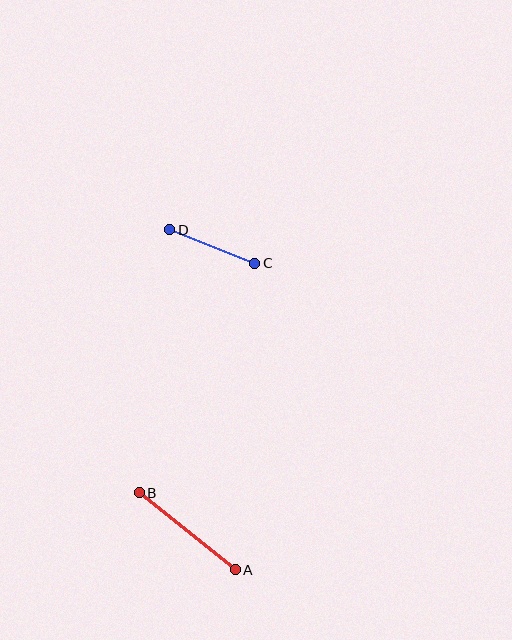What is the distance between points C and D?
The distance is approximately 91 pixels.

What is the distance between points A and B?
The distance is approximately 123 pixels.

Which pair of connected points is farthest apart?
Points A and B are farthest apart.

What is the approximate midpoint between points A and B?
The midpoint is at approximately (187, 531) pixels.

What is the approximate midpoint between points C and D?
The midpoint is at approximately (212, 246) pixels.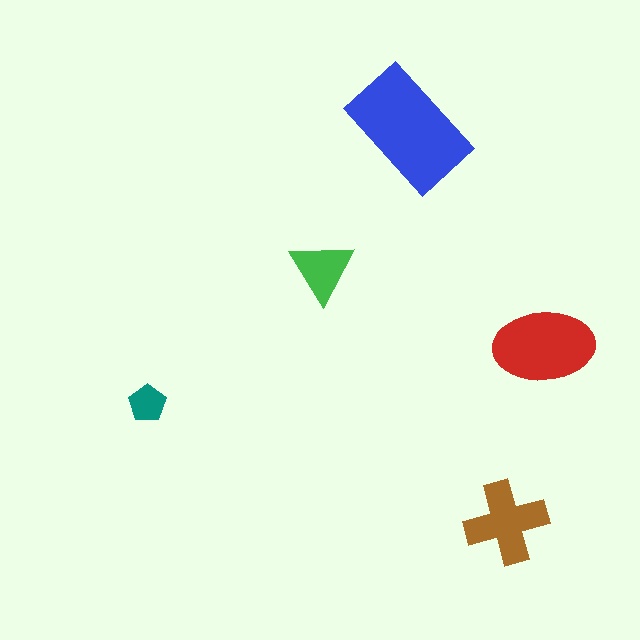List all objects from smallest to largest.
The teal pentagon, the green triangle, the brown cross, the red ellipse, the blue rectangle.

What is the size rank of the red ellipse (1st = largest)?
2nd.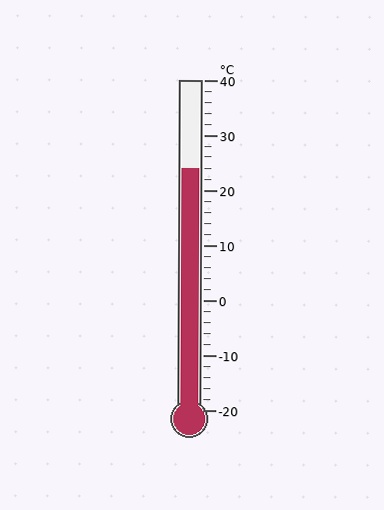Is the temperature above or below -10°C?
The temperature is above -10°C.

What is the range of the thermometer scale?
The thermometer scale ranges from -20°C to 40°C.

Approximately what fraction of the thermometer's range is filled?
The thermometer is filled to approximately 75% of its range.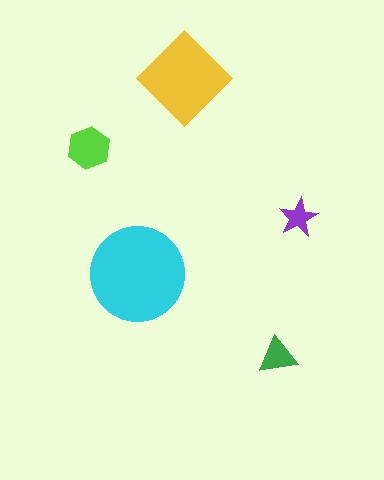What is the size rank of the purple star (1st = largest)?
5th.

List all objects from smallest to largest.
The purple star, the green triangle, the lime hexagon, the yellow diamond, the cyan circle.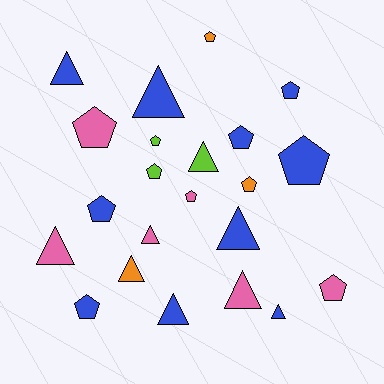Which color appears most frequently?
Blue, with 10 objects.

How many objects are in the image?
There are 22 objects.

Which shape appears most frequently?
Pentagon, with 12 objects.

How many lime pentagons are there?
There are 2 lime pentagons.